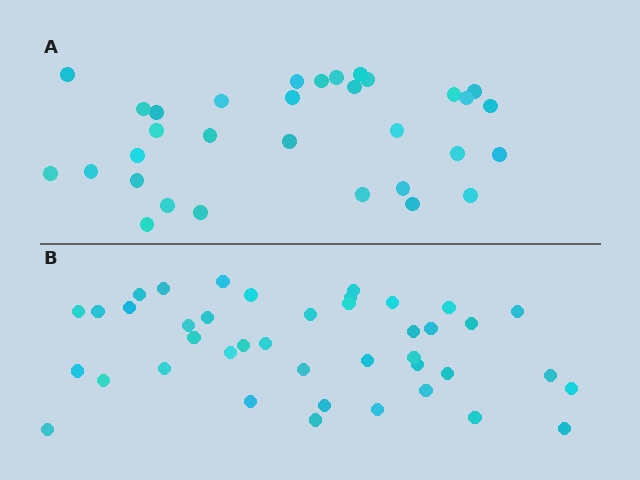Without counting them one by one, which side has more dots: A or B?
Region B (the bottom region) has more dots.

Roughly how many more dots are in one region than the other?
Region B has roughly 8 or so more dots than region A.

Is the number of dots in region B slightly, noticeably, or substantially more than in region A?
Region B has noticeably more, but not dramatically so. The ratio is roughly 1.3 to 1.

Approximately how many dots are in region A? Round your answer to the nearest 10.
About 30 dots. (The exact count is 32, which rounds to 30.)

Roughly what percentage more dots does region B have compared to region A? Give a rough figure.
About 30% more.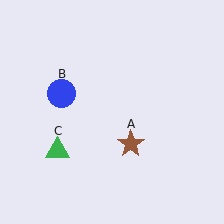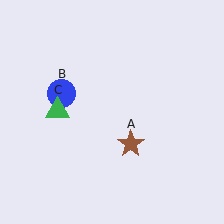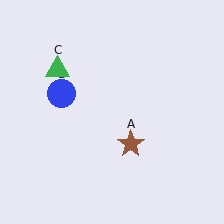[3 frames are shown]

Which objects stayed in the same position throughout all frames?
Brown star (object A) and blue circle (object B) remained stationary.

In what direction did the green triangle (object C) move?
The green triangle (object C) moved up.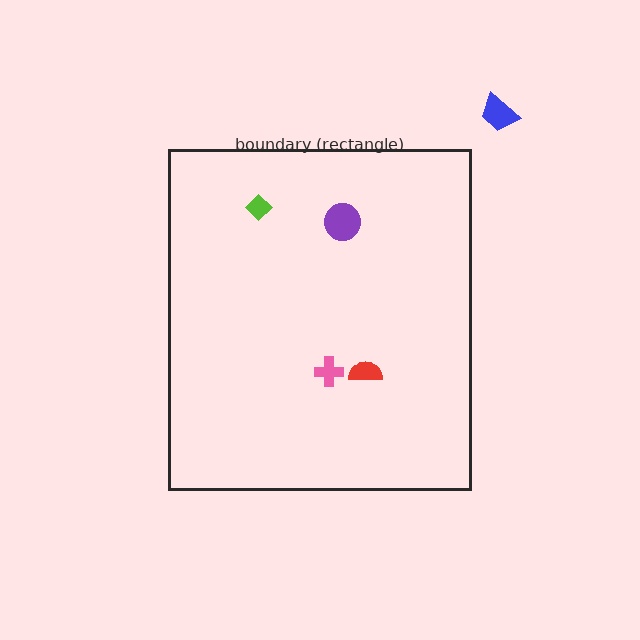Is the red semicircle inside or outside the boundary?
Inside.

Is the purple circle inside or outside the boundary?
Inside.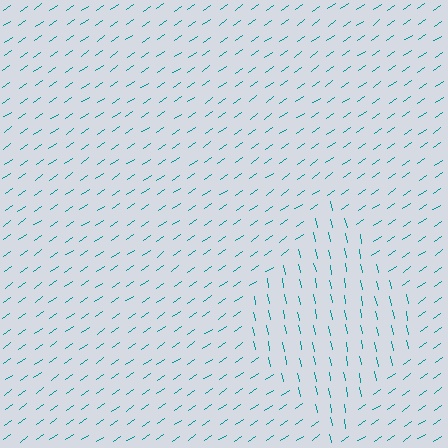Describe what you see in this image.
The image is filled with small teal line segments. A diamond region in the image has lines oriented differently from the surrounding lines, creating a visible texture boundary.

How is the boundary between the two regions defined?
The boundary is defined purely by a change in line orientation (approximately 67 degrees difference). All lines are the same color and thickness.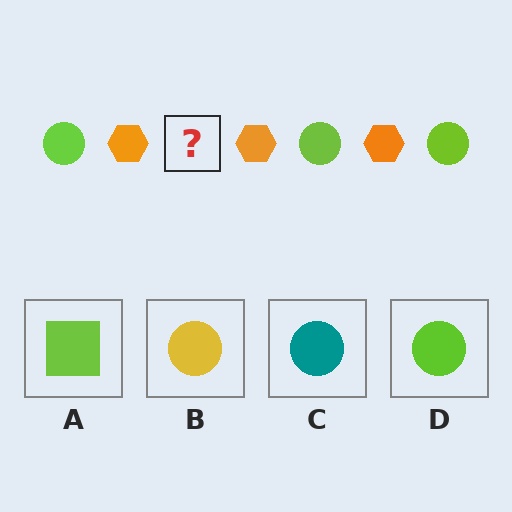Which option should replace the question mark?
Option D.